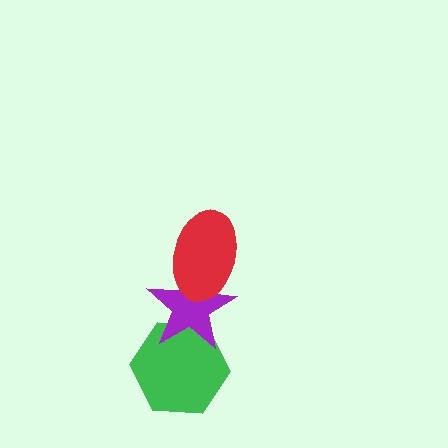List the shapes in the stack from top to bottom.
From top to bottom: the red ellipse, the purple star, the green hexagon.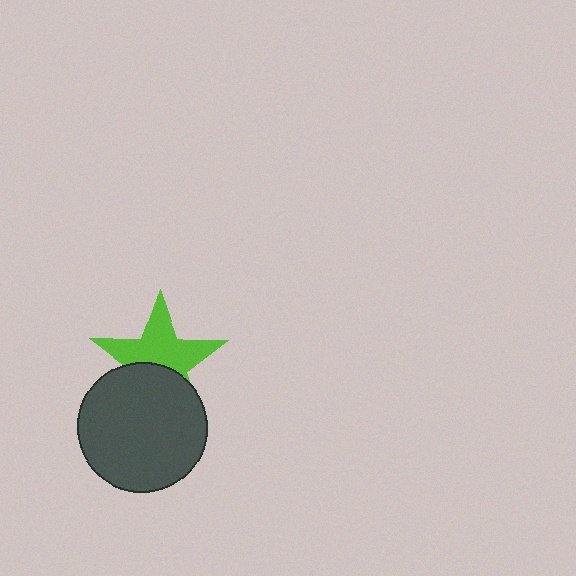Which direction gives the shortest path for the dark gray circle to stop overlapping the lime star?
Moving down gives the shortest separation.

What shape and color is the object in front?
The object in front is a dark gray circle.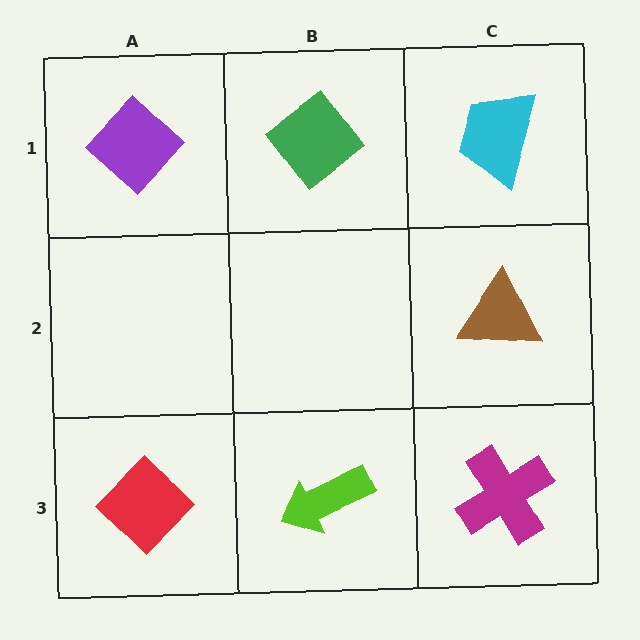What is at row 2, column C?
A brown triangle.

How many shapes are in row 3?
3 shapes.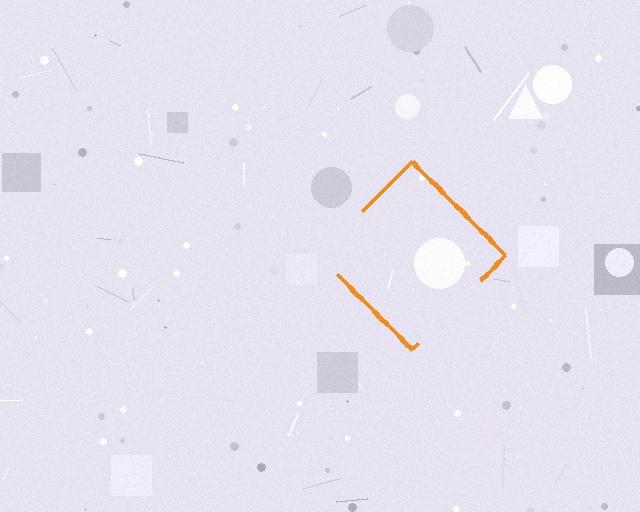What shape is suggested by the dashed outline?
The dashed outline suggests a diamond.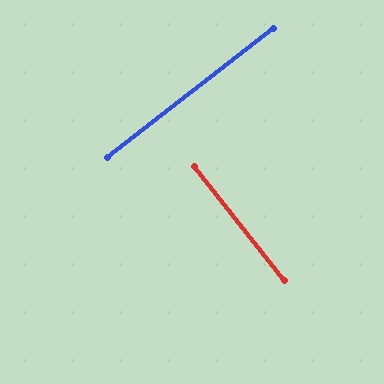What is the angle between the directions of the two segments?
Approximately 90 degrees.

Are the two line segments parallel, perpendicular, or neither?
Perpendicular — they meet at approximately 90°.